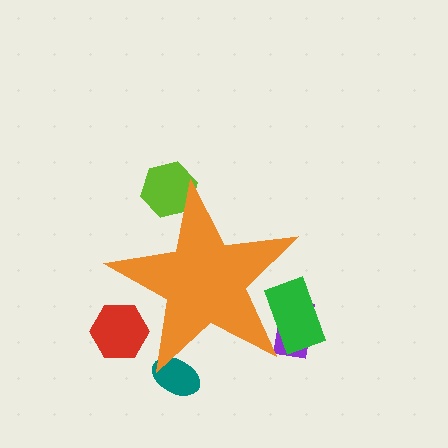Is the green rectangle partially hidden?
Yes, the green rectangle is partially hidden behind the orange star.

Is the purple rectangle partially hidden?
Yes, the purple rectangle is partially hidden behind the orange star.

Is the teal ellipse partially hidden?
Yes, the teal ellipse is partially hidden behind the orange star.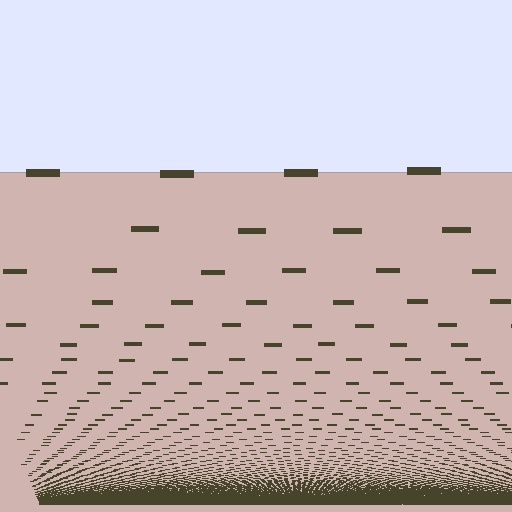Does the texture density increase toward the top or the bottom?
Density increases toward the bottom.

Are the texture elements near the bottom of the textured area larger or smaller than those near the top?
Smaller. The gradient is inverted — elements near the bottom are smaller and denser.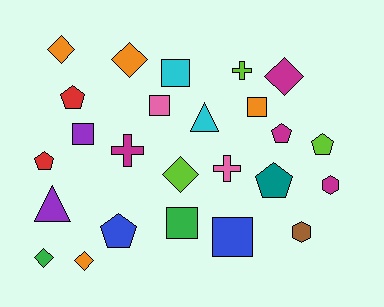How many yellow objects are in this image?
There are no yellow objects.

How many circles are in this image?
There are no circles.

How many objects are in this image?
There are 25 objects.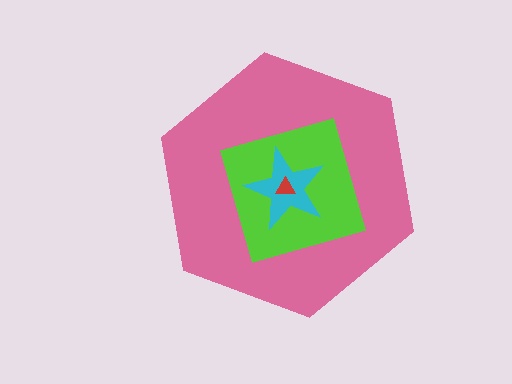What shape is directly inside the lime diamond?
The cyan star.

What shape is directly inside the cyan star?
The red triangle.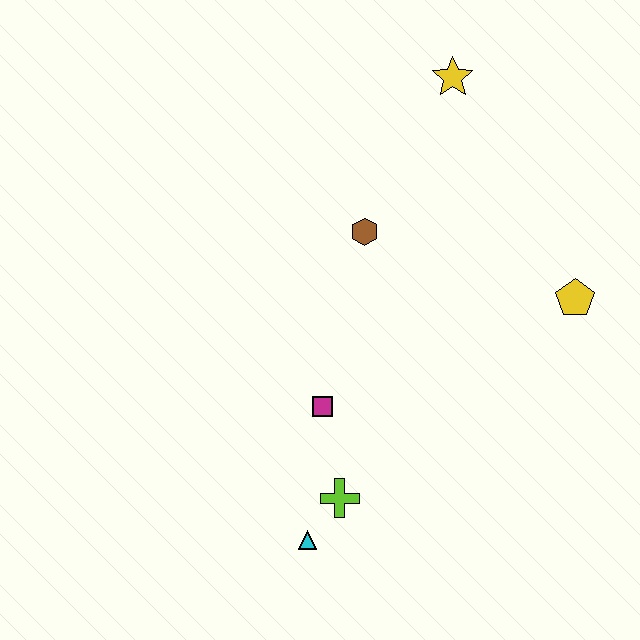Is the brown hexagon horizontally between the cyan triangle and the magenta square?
No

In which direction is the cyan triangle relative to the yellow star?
The cyan triangle is below the yellow star.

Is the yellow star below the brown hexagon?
No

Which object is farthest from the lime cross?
The yellow star is farthest from the lime cross.